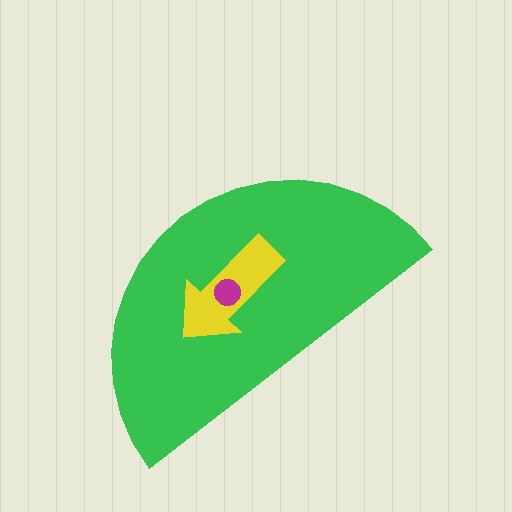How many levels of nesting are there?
3.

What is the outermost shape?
The green semicircle.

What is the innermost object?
The magenta circle.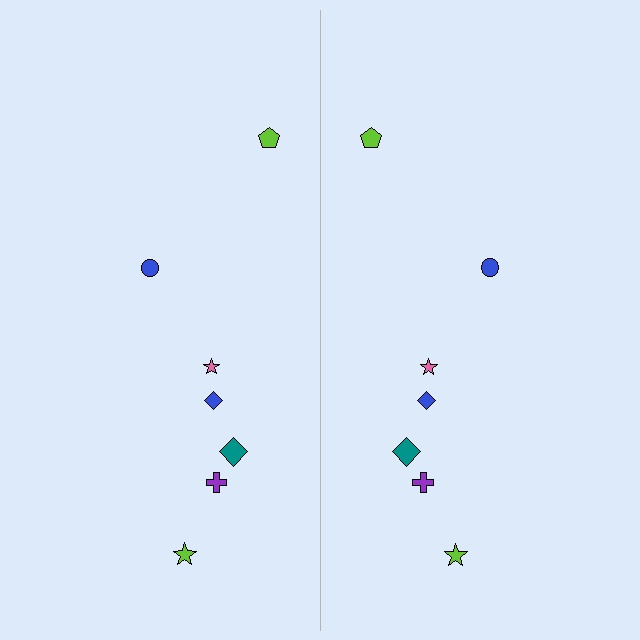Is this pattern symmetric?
Yes, this pattern has bilateral (reflection) symmetry.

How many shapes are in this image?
There are 14 shapes in this image.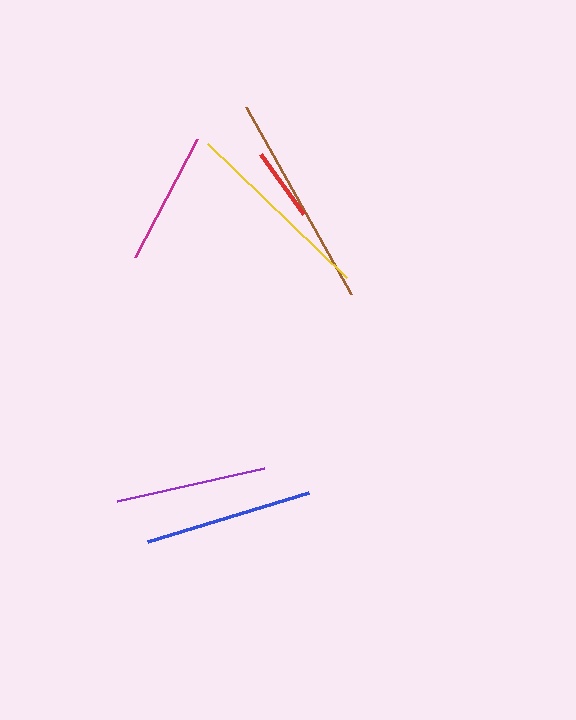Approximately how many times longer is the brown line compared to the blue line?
The brown line is approximately 1.3 times the length of the blue line.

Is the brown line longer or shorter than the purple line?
The brown line is longer than the purple line.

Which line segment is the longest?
The brown line is the longest at approximately 215 pixels.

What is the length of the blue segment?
The blue segment is approximately 168 pixels long.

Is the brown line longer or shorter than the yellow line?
The brown line is longer than the yellow line.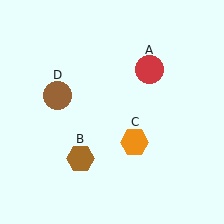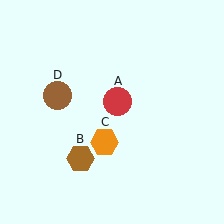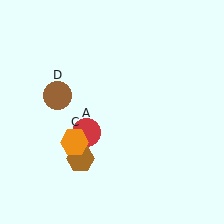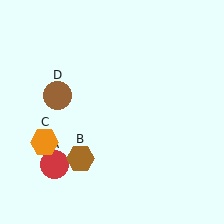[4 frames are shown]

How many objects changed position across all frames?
2 objects changed position: red circle (object A), orange hexagon (object C).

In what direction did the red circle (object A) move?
The red circle (object A) moved down and to the left.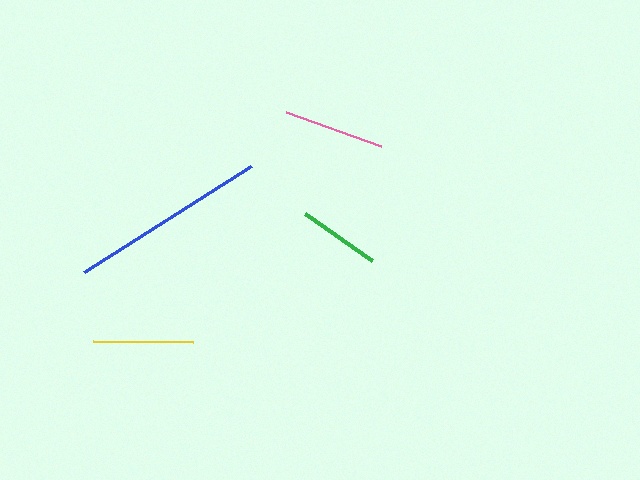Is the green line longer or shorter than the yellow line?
The yellow line is longer than the green line.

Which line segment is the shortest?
The green line is the shortest at approximately 82 pixels.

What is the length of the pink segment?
The pink segment is approximately 100 pixels long.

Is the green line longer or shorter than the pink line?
The pink line is longer than the green line.